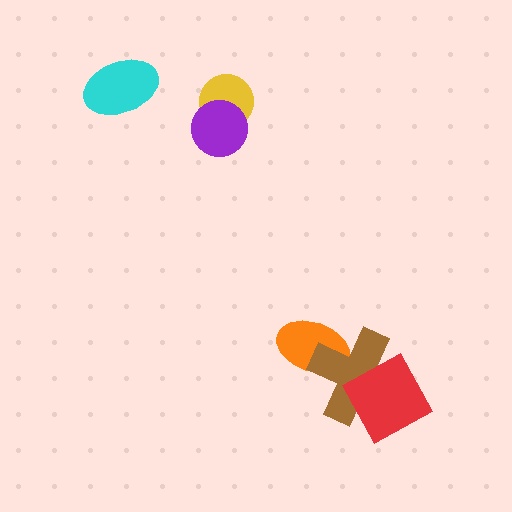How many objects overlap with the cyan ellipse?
0 objects overlap with the cyan ellipse.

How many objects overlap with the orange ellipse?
1 object overlaps with the orange ellipse.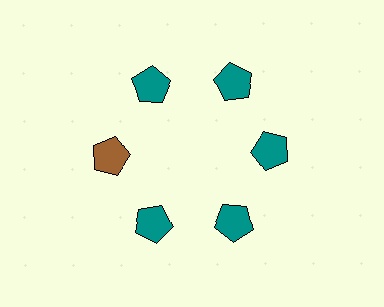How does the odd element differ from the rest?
It has a different color: brown instead of teal.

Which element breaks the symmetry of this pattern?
The brown pentagon at roughly the 9 o'clock position breaks the symmetry. All other shapes are teal pentagons.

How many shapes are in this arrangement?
There are 6 shapes arranged in a ring pattern.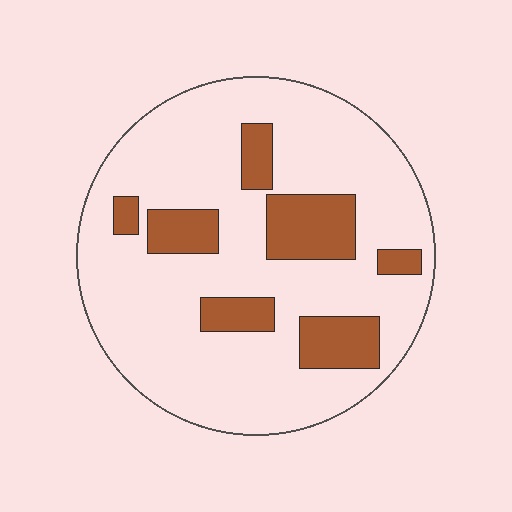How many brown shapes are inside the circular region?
7.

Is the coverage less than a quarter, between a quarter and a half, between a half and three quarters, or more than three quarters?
Less than a quarter.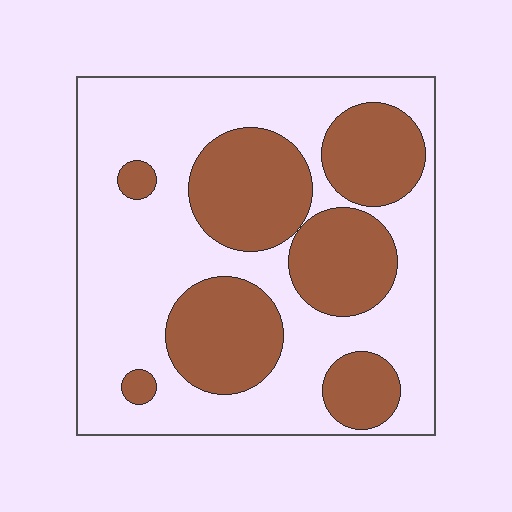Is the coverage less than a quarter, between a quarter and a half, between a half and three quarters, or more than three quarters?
Between a quarter and a half.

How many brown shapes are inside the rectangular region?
7.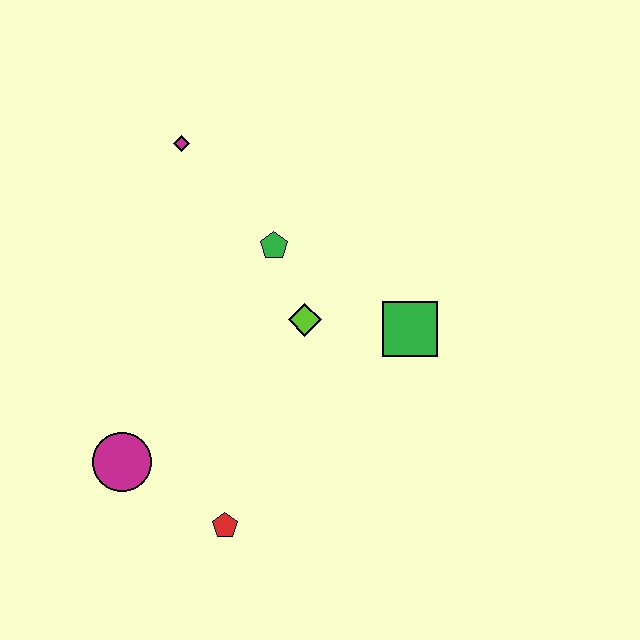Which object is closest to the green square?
The lime diamond is closest to the green square.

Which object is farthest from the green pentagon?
The red pentagon is farthest from the green pentagon.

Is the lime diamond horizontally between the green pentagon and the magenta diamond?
No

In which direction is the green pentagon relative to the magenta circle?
The green pentagon is above the magenta circle.